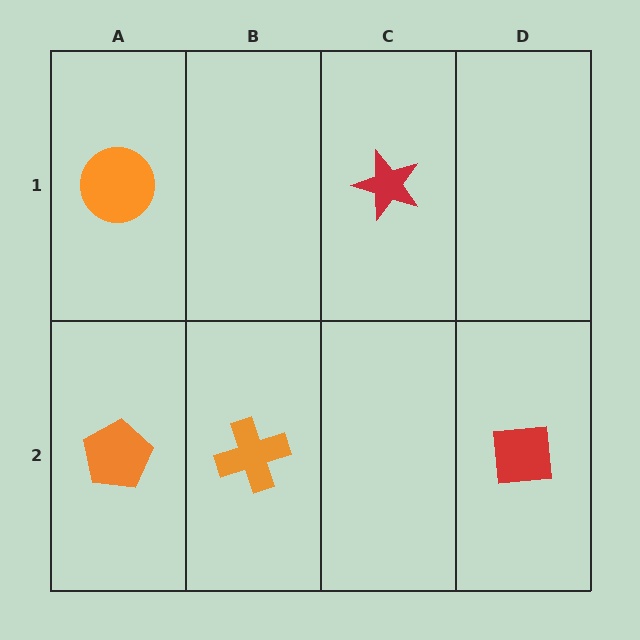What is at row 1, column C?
A red star.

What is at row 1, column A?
An orange circle.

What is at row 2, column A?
An orange pentagon.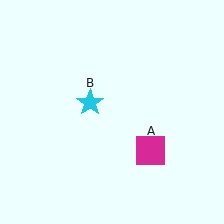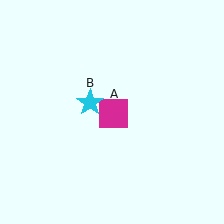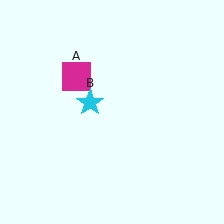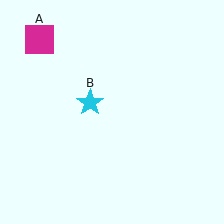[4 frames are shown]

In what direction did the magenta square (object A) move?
The magenta square (object A) moved up and to the left.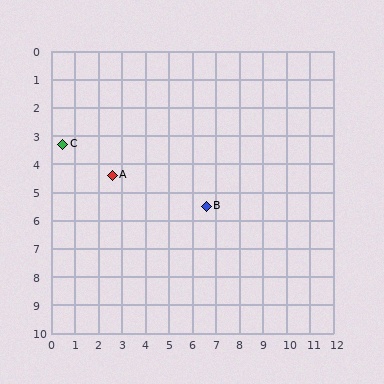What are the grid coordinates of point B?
Point B is at approximately (6.6, 5.5).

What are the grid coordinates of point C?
Point C is at approximately (0.5, 3.3).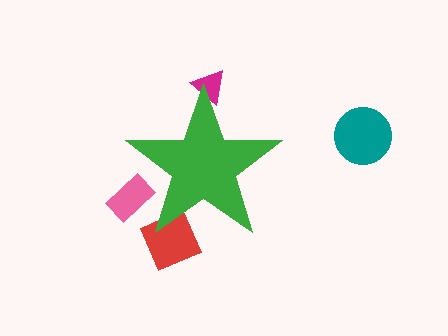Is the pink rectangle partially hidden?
Yes, the pink rectangle is partially hidden behind the green star.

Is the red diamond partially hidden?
Yes, the red diamond is partially hidden behind the green star.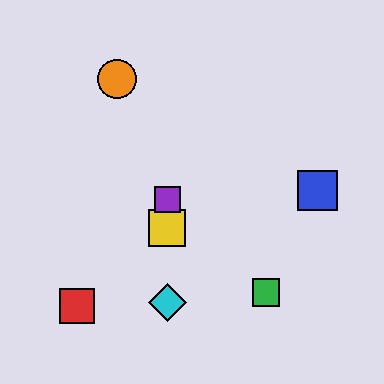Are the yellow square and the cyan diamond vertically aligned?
Yes, both are at x≈167.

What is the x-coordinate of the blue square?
The blue square is at x≈317.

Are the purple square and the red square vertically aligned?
No, the purple square is at x≈167 and the red square is at x≈77.